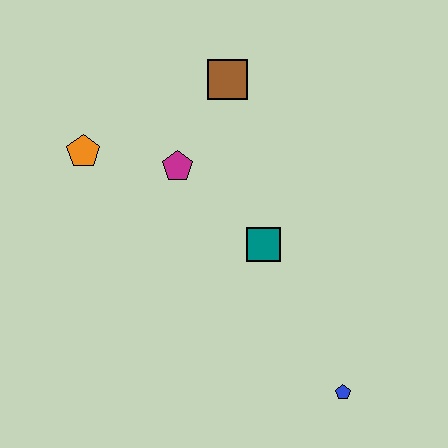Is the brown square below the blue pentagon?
No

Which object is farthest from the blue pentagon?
The orange pentagon is farthest from the blue pentagon.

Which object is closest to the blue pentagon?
The teal square is closest to the blue pentagon.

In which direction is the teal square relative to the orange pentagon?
The teal square is to the right of the orange pentagon.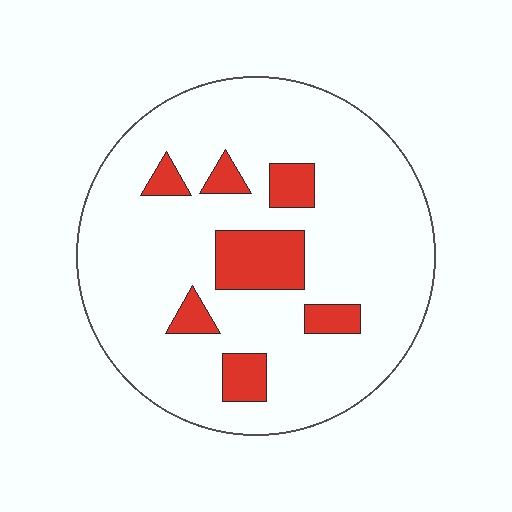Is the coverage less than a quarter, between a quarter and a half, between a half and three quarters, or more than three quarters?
Less than a quarter.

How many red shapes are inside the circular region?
7.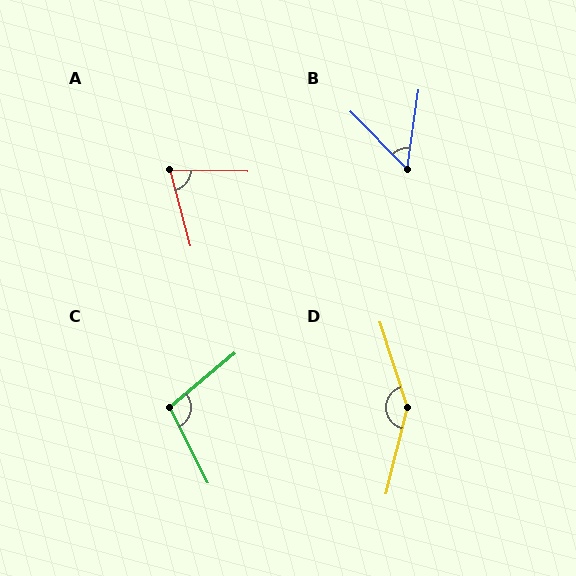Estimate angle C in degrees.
Approximately 103 degrees.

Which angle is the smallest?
B, at approximately 53 degrees.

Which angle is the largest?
D, at approximately 148 degrees.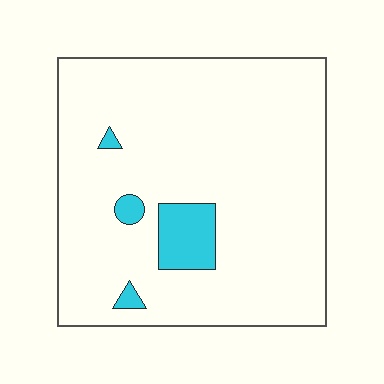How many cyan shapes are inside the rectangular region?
4.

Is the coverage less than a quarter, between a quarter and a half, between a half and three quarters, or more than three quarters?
Less than a quarter.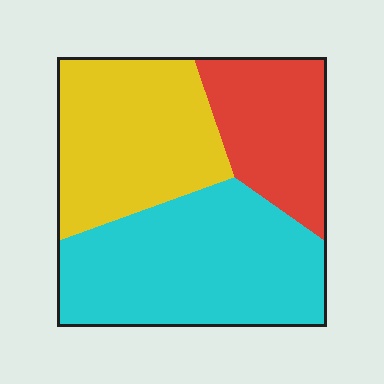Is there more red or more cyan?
Cyan.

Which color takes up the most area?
Cyan, at roughly 45%.